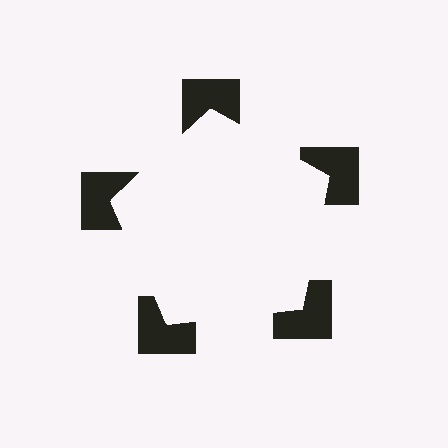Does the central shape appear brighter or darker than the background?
It typically appears slightly brighter than the background, even though no actual brightness change is drawn.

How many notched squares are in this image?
There are 5 — one at each vertex of the illusory pentagon.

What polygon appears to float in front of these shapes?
An illusory pentagon — its edges are inferred from the aligned wedge cuts in the notched squares, not physically drawn.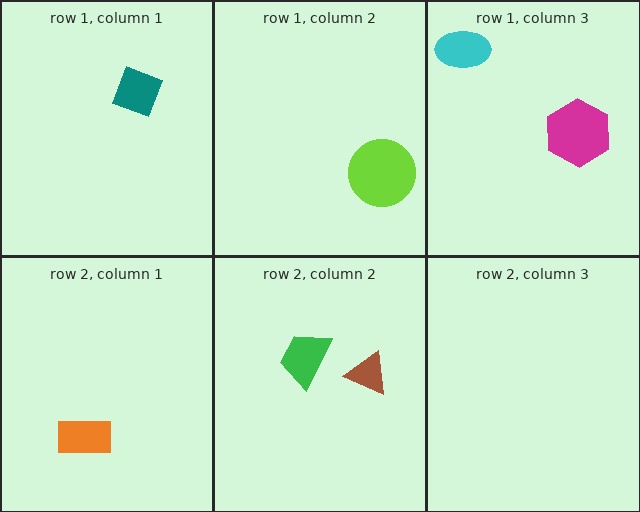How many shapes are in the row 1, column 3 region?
2.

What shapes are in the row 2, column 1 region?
The orange rectangle.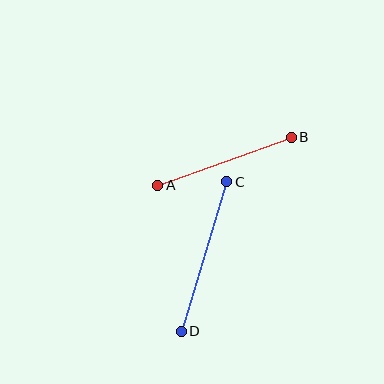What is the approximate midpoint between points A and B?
The midpoint is at approximately (225, 161) pixels.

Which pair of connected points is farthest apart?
Points C and D are farthest apart.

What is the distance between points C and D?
The distance is approximately 156 pixels.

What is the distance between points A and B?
The distance is approximately 142 pixels.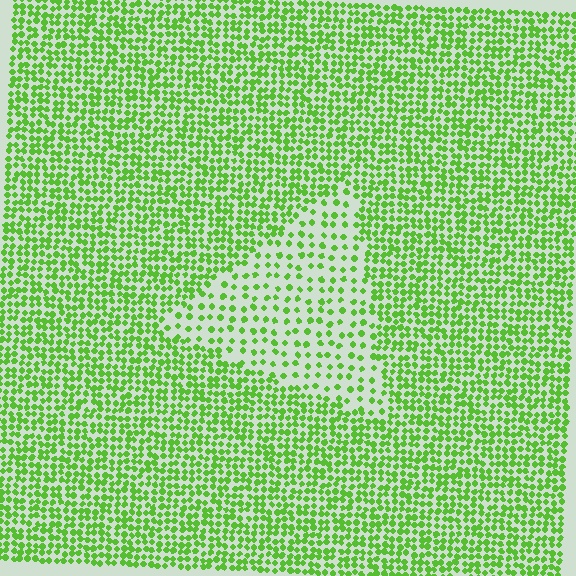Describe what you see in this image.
The image contains small lime elements arranged at two different densities. A triangle-shaped region is visible where the elements are less densely packed than the surrounding area.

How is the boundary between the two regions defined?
The boundary is defined by a change in element density (approximately 2.2x ratio). All elements are the same color, size, and shape.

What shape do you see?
I see a triangle.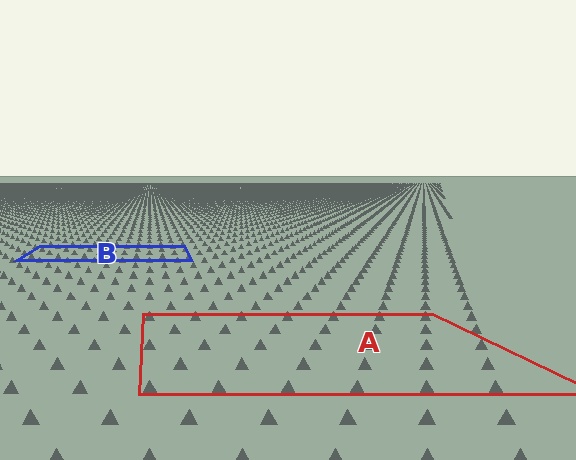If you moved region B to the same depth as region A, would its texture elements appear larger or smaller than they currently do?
They would appear larger. At a closer depth, the same texture elements are projected at a bigger on-screen size.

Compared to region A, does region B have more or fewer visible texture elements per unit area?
Region B has more texture elements per unit area — they are packed more densely because it is farther away.